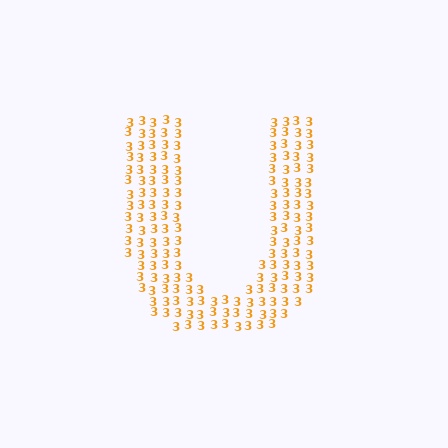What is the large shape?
The large shape is the letter U.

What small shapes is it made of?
It is made of small digit 3's.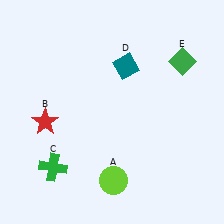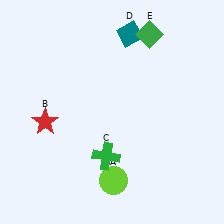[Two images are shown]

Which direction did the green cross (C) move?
The green cross (C) moved right.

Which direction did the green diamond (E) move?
The green diamond (E) moved left.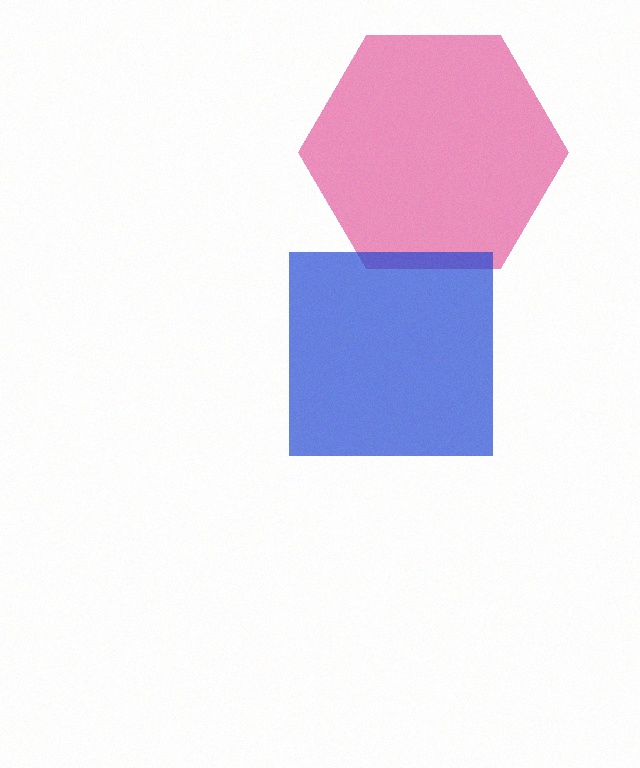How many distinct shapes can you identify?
There are 2 distinct shapes: a pink hexagon, a blue square.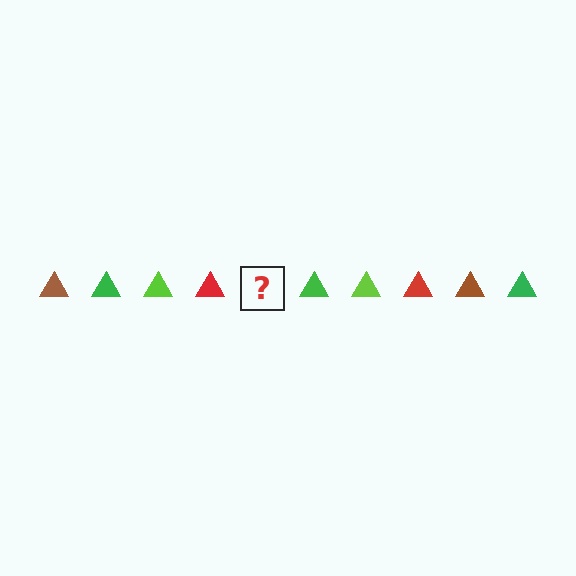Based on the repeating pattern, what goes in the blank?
The blank should be a brown triangle.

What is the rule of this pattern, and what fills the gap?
The rule is that the pattern cycles through brown, green, lime, red triangles. The gap should be filled with a brown triangle.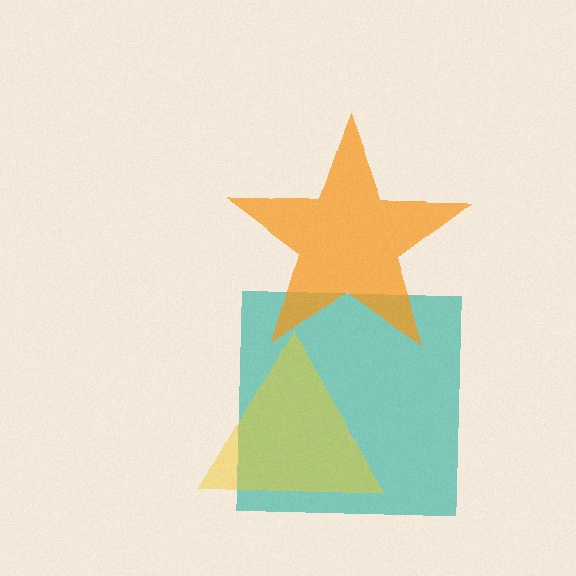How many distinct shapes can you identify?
There are 3 distinct shapes: a teal square, a yellow triangle, an orange star.